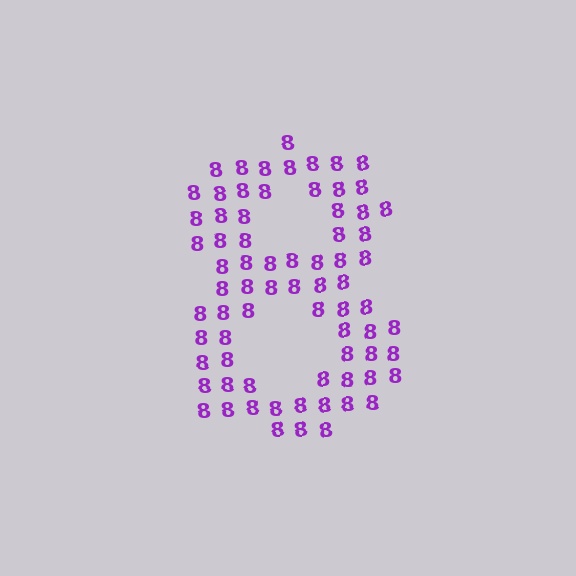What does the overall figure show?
The overall figure shows the digit 8.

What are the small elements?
The small elements are digit 8's.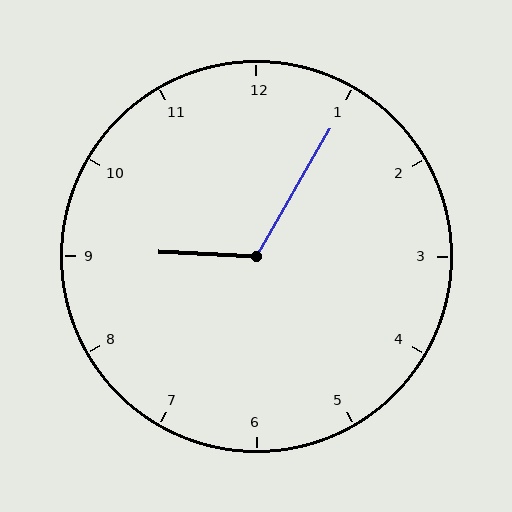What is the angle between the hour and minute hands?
Approximately 118 degrees.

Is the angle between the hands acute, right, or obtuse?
It is obtuse.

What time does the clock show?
9:05.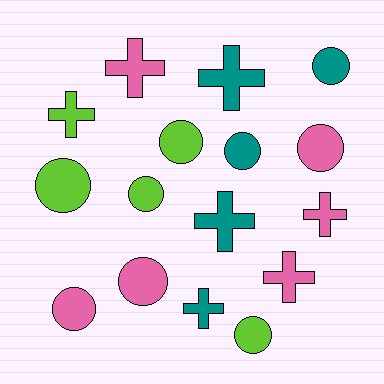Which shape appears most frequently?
Circle, with 9 objects.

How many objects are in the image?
There are 16 objects.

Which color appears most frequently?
Pink, with 6 objects.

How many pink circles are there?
There are 3 pink circles.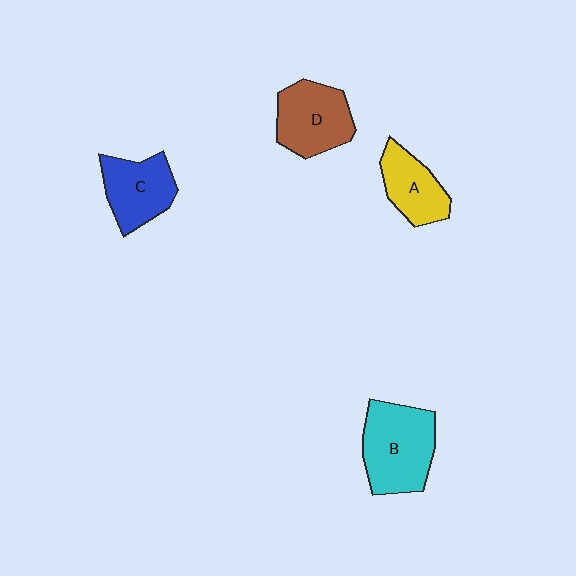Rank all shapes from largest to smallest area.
From largest to smallest: B (cyan), D (brown), C (blue), A (yellow).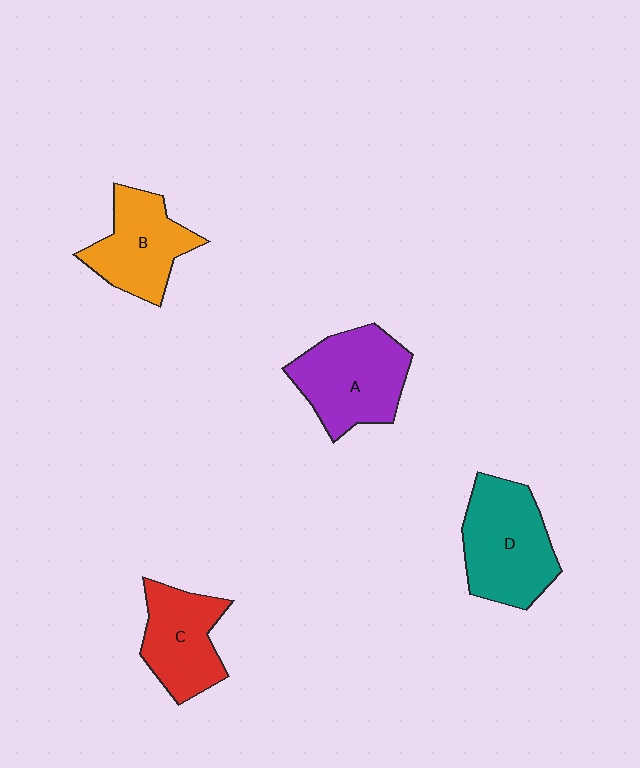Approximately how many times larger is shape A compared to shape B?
Approximately 1.2 times.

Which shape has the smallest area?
Shape C (red).